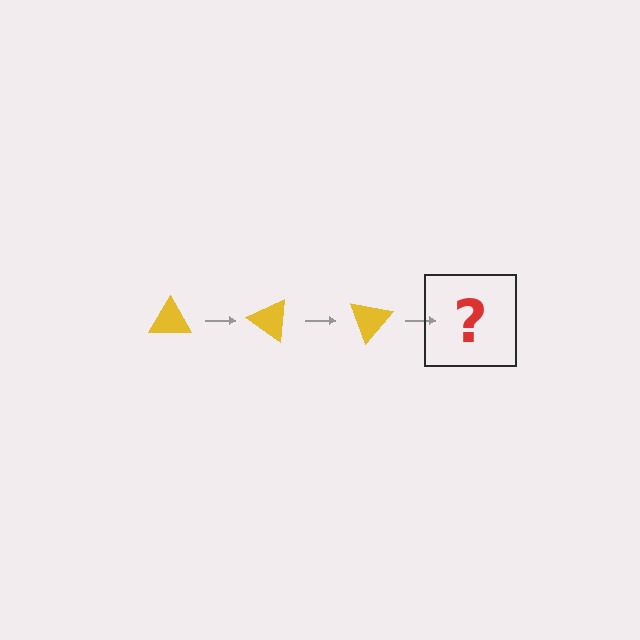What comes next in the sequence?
The next element should be a yellow triangle rotated 105 degrees.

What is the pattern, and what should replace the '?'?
The pattern is that the triangle rotates 35 degrees each step. The '?' should be a yellow triangle rotated 105 degrees.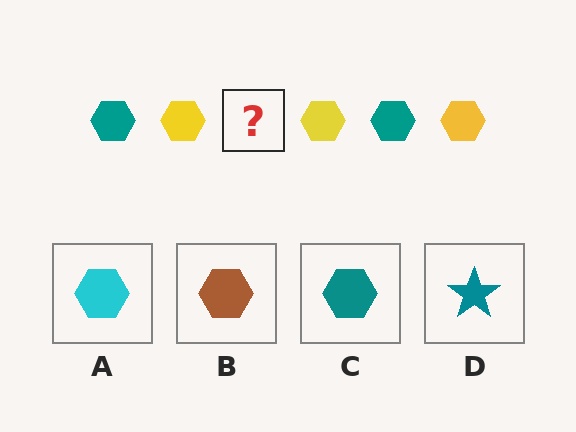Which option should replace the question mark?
Option C.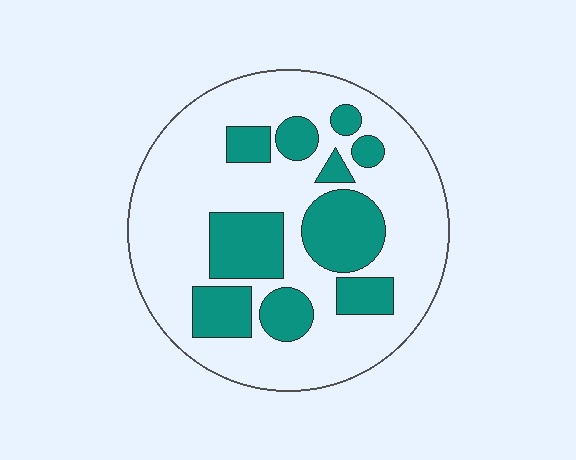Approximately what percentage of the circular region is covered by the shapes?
Approximately 30%.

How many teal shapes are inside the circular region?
10.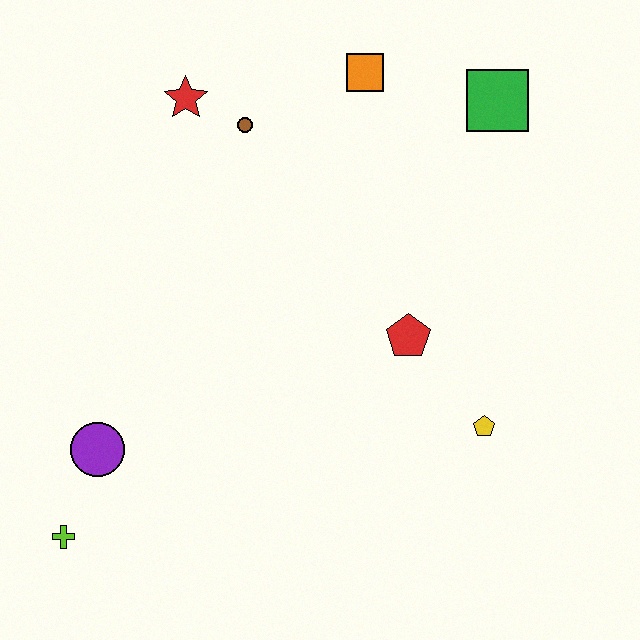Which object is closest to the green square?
The orange square is closest to the green square.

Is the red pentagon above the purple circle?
Yes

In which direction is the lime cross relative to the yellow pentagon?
The lime cross is to the left of the yellow pentagon.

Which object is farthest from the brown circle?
The lime cross is farthest from the brown circle.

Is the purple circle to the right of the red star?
No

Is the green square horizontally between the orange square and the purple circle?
No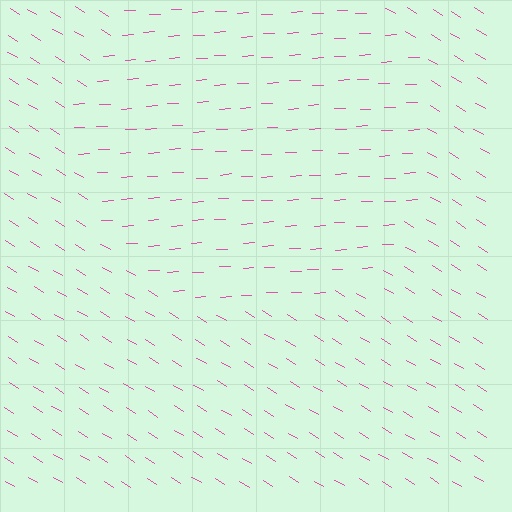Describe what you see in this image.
The image is filled with small pink line segments. A circle region in the image has lines oriented differently from the surrounding lines, creating a visible texture boundary.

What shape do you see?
I see a circle.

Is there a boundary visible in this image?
Yes, there is a texture boundary formed by a change in line orientation.